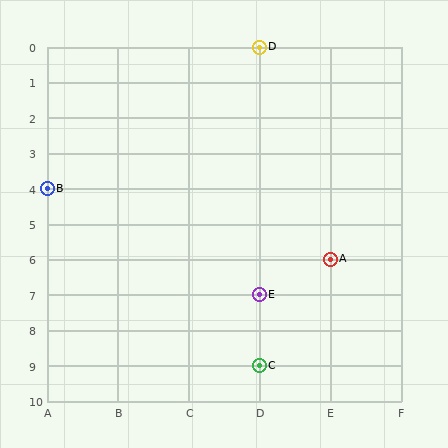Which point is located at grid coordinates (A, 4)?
Point B is at (A, 4).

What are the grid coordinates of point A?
Point A is at grid coordinates (E, 6).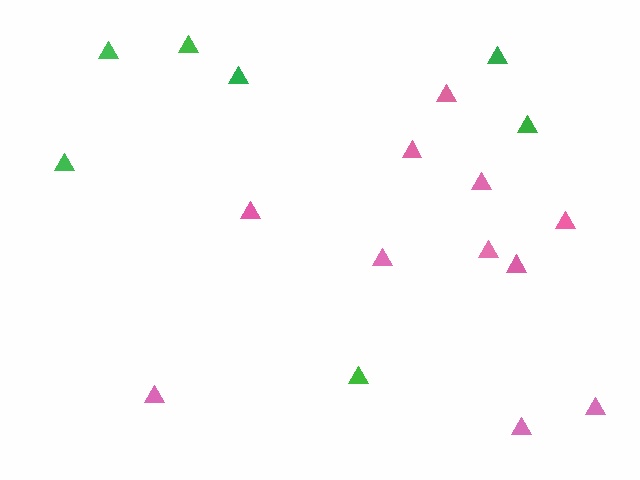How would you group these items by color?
There are 2 groups: one group of green triangles (7) and one group of pink triangles (11).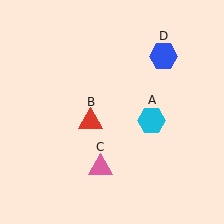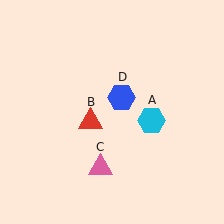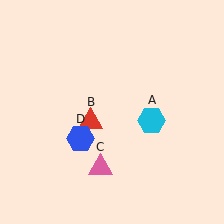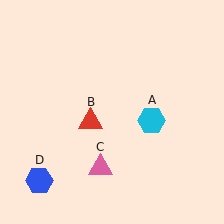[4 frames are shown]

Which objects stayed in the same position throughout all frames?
Cyan hexagon (object A) and red triangle (object B) and pink triangle (object C) remained stationary.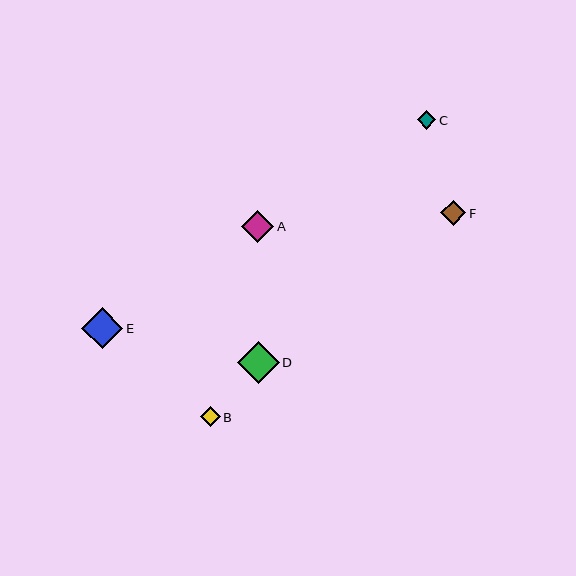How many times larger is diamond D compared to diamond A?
Diamond D is approximately 1.3 times the size of diamond A.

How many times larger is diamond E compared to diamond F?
Diamond E is approximately 1.6 times the size of diamond F.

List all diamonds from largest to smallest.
From largest to smallest: D, E, A, F, B, C.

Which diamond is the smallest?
Diamond C is the smallest with a size of approximately 18 pixels.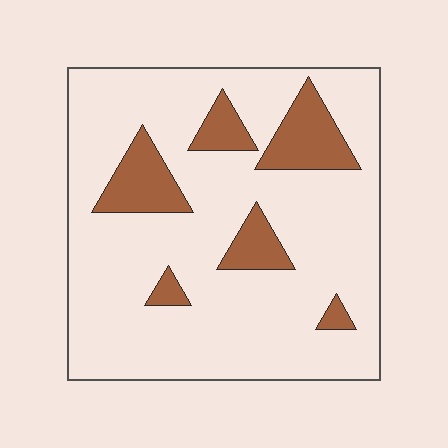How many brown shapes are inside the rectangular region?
6.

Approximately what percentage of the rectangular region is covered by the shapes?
Approximately 15%.